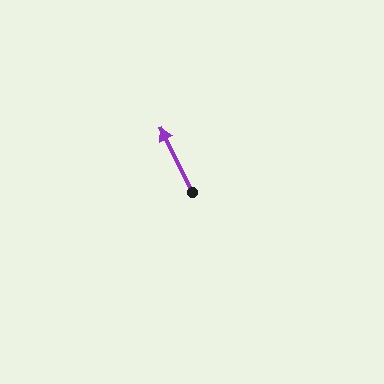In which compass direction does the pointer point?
Northwest.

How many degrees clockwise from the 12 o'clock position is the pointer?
Approximately 334 degrees.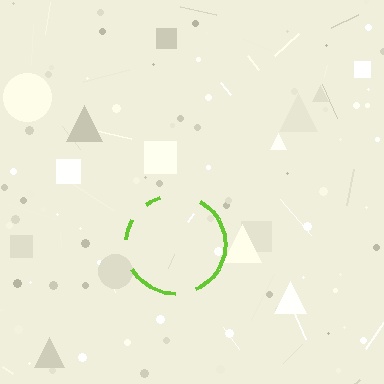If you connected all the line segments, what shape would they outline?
They would outline a circle.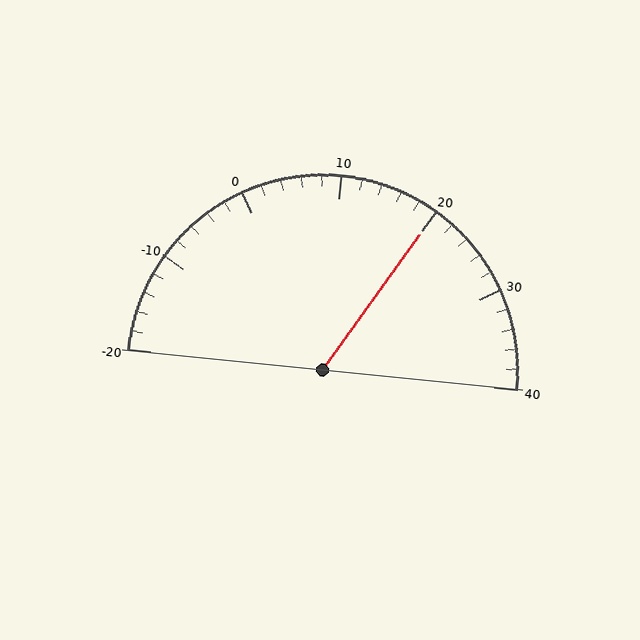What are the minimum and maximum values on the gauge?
The gauge ranges from -20 to 40.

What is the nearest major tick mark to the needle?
The nearest major tick mark is 20.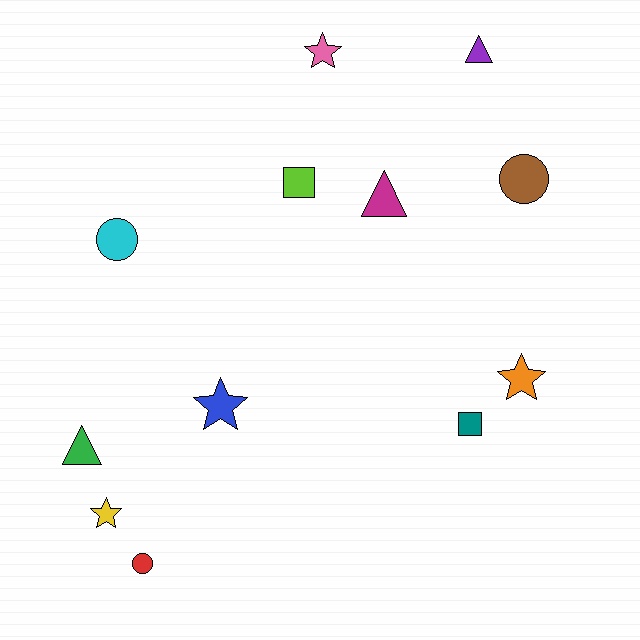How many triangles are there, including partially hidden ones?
There are 3 triangles.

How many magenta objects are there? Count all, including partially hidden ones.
There is 1 magenta object.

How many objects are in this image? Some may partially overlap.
There are 12 objects.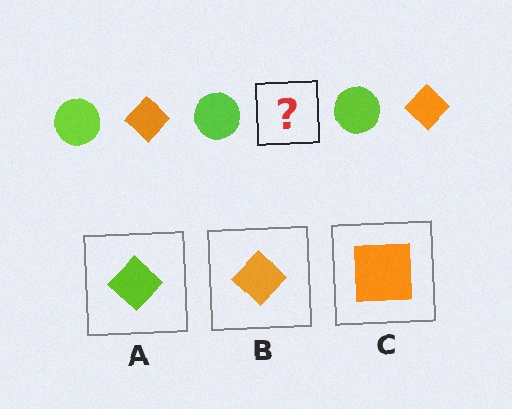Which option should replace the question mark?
Option B.